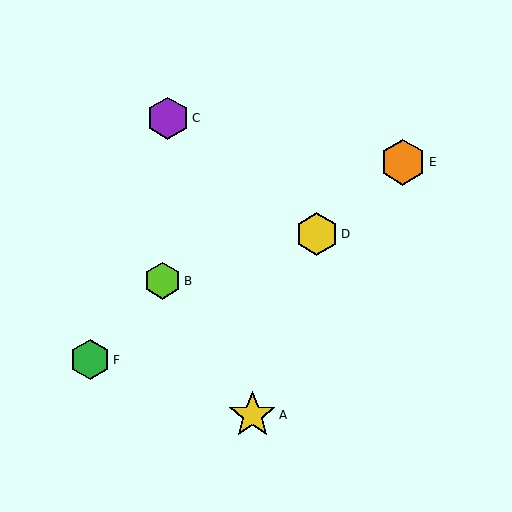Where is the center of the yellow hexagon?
The center of the yellow hexagon is at (317, 234).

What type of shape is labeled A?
Shape A is a yellow star.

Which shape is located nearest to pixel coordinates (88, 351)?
The green hexagon (labeled F) at (90, 360) is nearest to that location.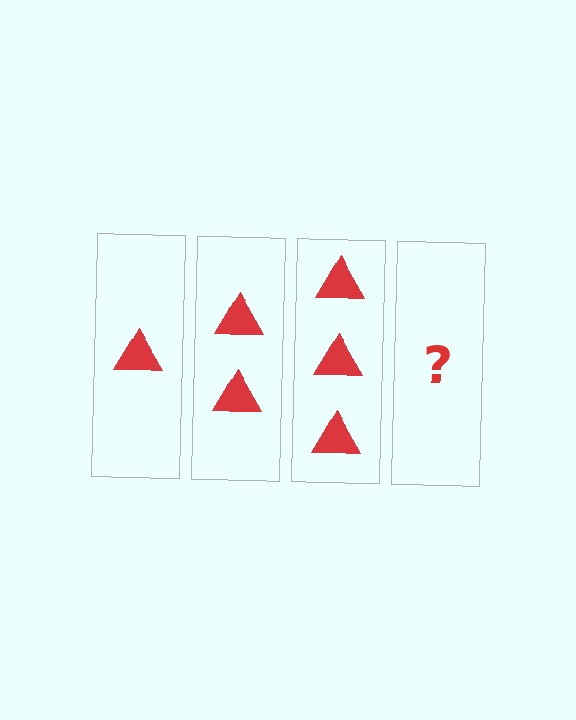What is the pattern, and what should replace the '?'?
The pattern is that each step adds one more triangle. The '?' should be 4 triangles.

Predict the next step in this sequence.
The next step is 4 triangles.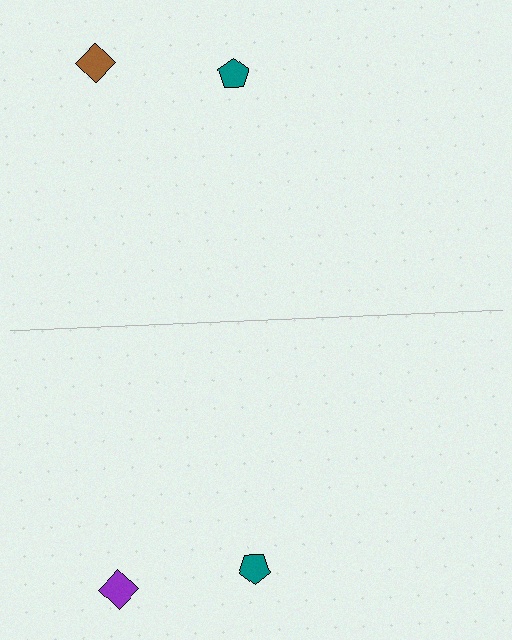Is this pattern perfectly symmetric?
No, the pattern is not perfectly symmetric. The purple diamond on the bottom side breaks the symmetry — its mirror counterpart is brown.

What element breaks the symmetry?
The purple diamond on the bottom side breaks the symmetry — its mirror counterpart is brown.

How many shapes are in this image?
There are 4 shapes in this image.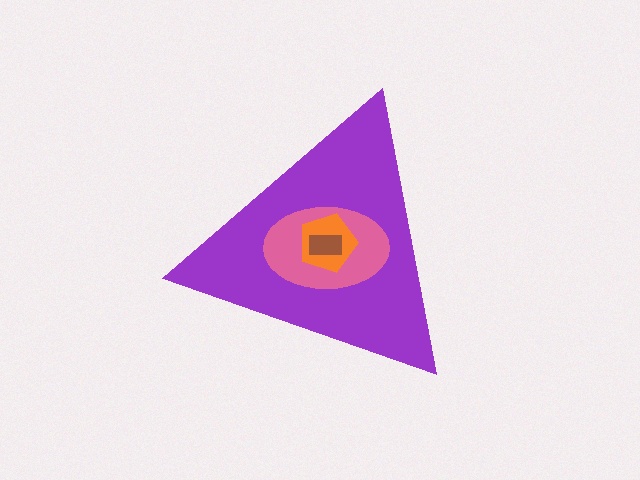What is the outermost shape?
The purple triangle.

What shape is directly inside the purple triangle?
The pink ellipse.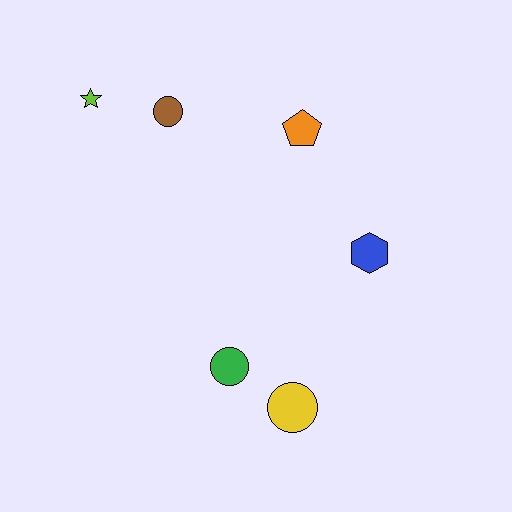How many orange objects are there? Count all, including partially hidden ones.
There is 1 orange object.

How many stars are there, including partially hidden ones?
There is 1 star.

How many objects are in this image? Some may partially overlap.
There are 6 objects.